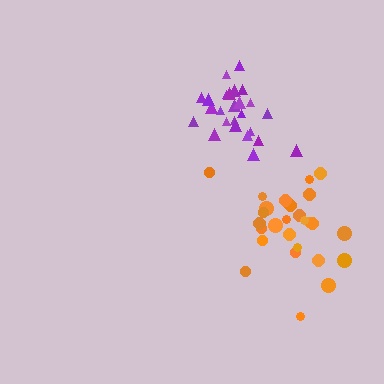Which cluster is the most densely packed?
Purple.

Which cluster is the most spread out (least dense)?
Orange.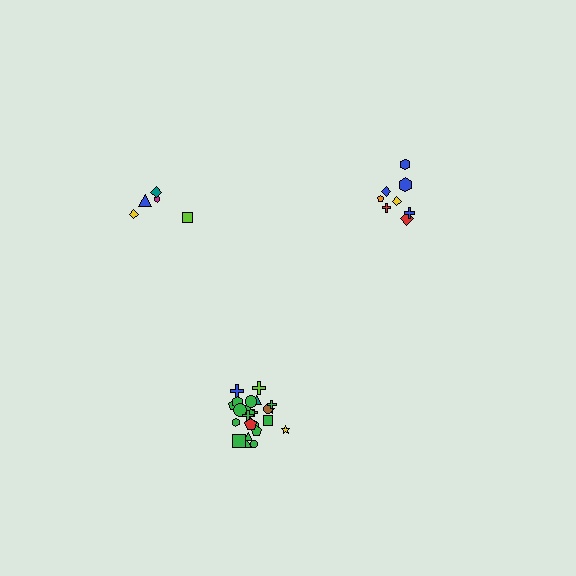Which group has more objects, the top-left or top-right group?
The top-right group.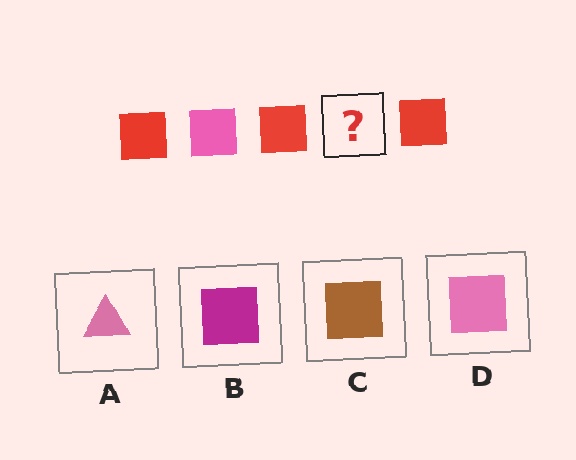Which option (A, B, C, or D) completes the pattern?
D.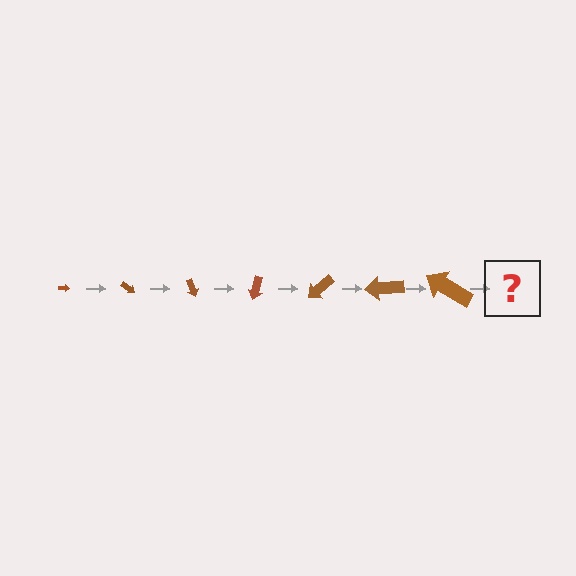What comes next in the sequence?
The next element should be an arrow, larger than the previous one and rotated 245 degrees from the start.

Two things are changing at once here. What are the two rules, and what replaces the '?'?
The two rules are that the arrow grows larger each step and it rotates 35 degrees each step. The '?' should be an arrow, larger than the previous one and rotated 245 degrees from the start.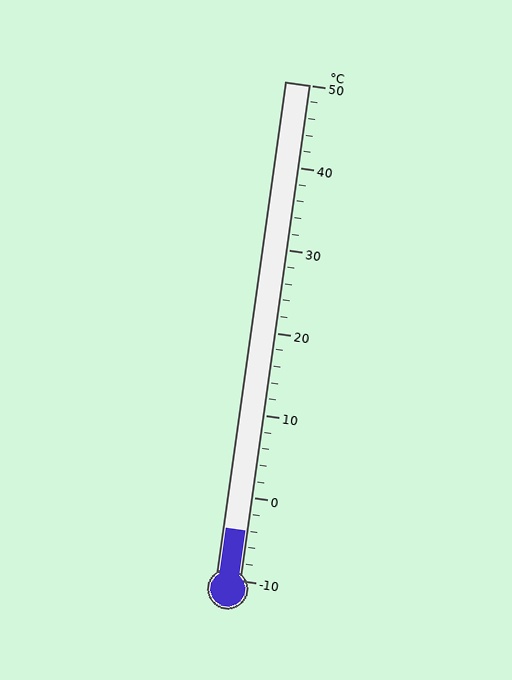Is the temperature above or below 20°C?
The temperature is below 20°C.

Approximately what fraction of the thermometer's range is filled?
The thermometer is filled to approximately 10% of its range.